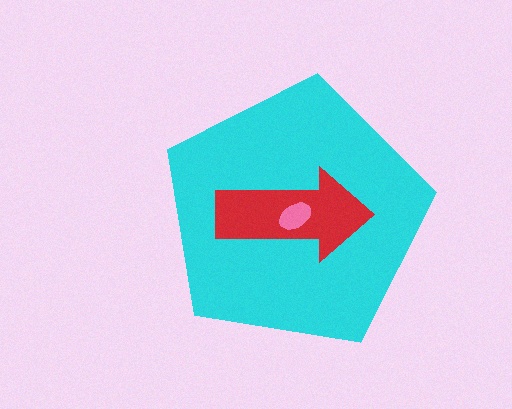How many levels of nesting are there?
3.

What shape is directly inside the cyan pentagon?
The red arrow.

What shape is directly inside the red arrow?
The pink ellipse.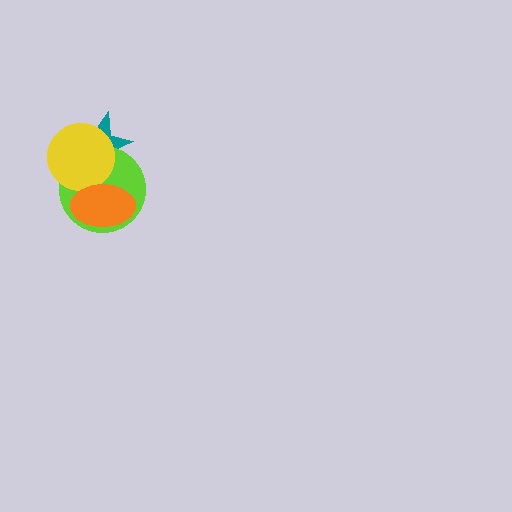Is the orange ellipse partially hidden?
No, no other shape covers it.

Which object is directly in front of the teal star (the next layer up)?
The lime circle is directly in front of the teal star.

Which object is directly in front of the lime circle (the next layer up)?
The yellow circle is directly in front of the lime circle.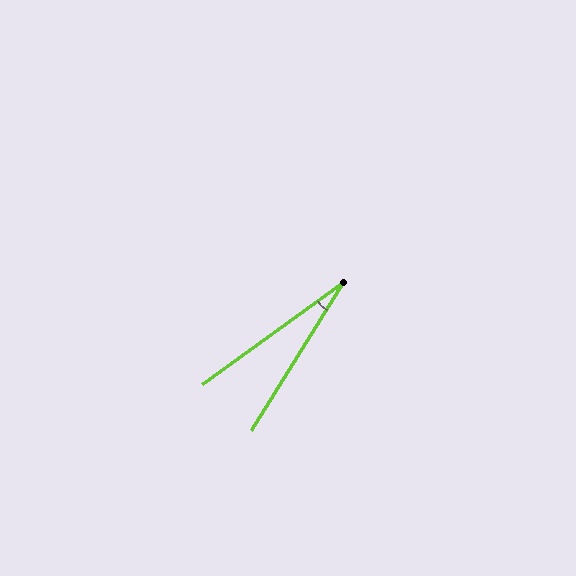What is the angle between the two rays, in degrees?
Approximately 22 degrees.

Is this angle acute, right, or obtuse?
It is acute.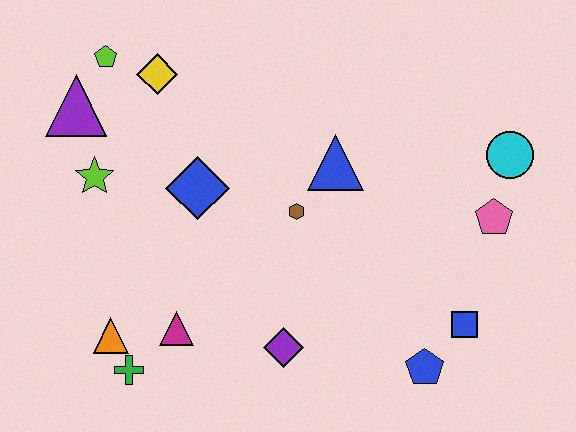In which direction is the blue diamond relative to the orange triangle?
The blue diamond is above the orange triangle.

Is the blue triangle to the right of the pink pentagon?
No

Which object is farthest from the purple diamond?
The lime pentagon is farthest from the purple diamond.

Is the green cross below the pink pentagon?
Yes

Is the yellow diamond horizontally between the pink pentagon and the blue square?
No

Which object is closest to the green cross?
The orange triangle is closest to the green cross.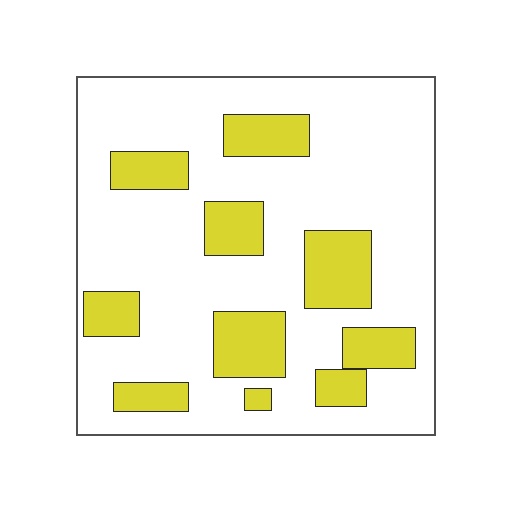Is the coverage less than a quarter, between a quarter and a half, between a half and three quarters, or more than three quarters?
Less than a quarter.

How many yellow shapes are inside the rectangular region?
10.